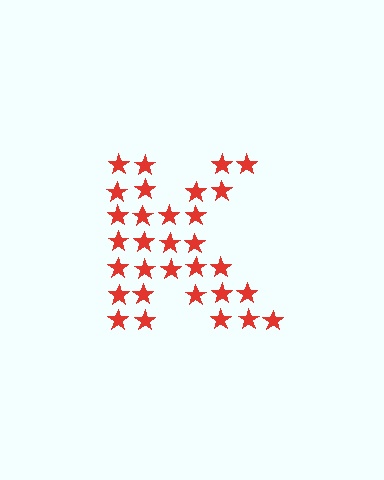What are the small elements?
The small elements are stars.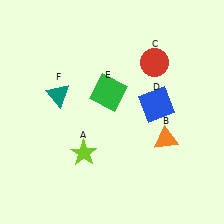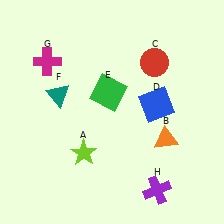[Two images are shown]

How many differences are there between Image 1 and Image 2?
There are 2 differences between the two images.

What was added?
A magenta cross (G), a purple cross (H) were added in Image 2.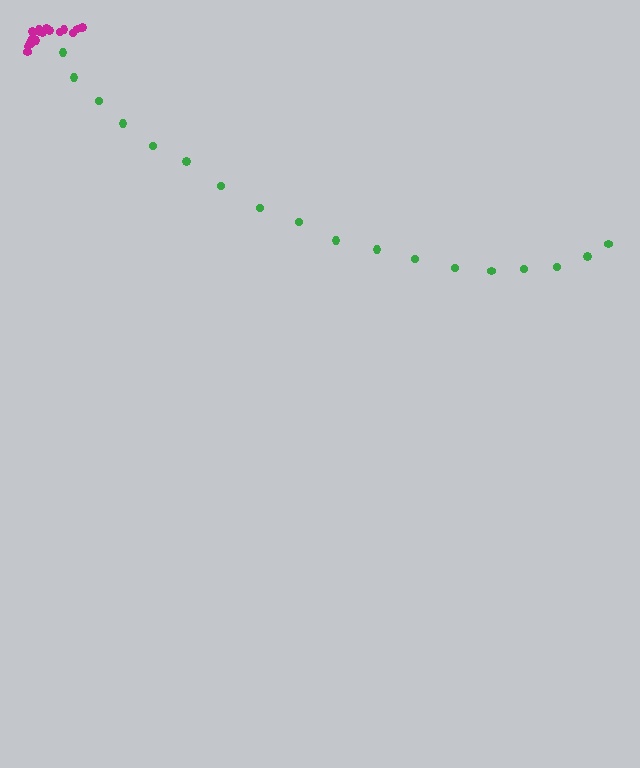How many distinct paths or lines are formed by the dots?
There are 2 distinct paths.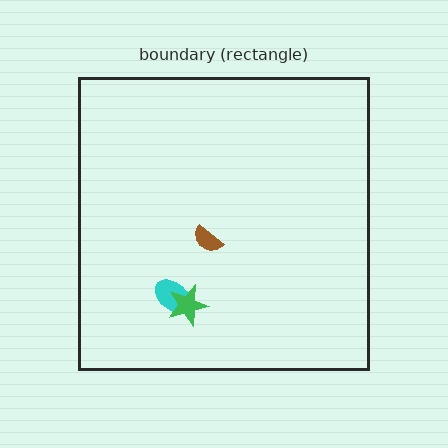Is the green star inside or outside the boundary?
Inside.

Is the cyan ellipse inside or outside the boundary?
Inside.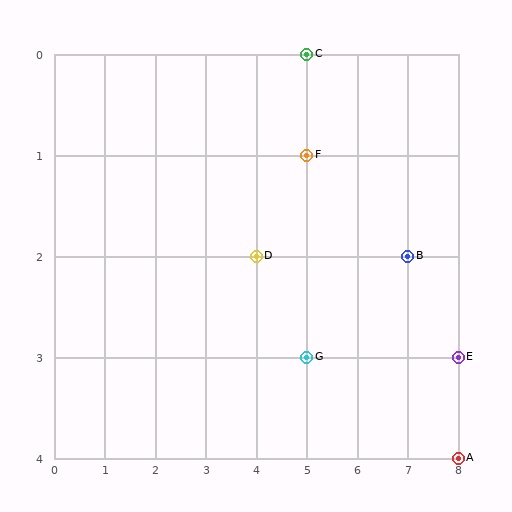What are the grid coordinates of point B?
Point B is at grid coordinates (7, 2).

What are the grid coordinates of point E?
Point E is at grid coordinates (8, 3).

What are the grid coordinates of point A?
Point A is at grid coordinates (8, 4).